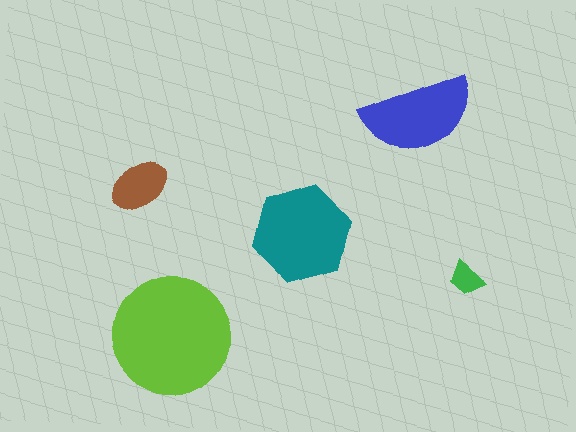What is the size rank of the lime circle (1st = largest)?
1st.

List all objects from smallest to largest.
The green trapezoid, the brown ellipse, the blue semicircle, the teal hexagon, the lime circle.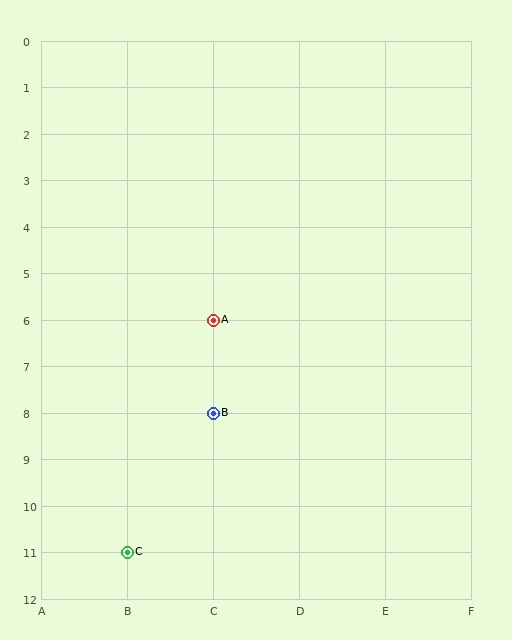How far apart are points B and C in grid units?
Points B and C are 1 column and 3 rows apart (about 3.2 grid units diagonally).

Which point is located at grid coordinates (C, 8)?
Point B is at (C, 8).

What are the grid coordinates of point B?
Point B is at grid coordinates (C, 8).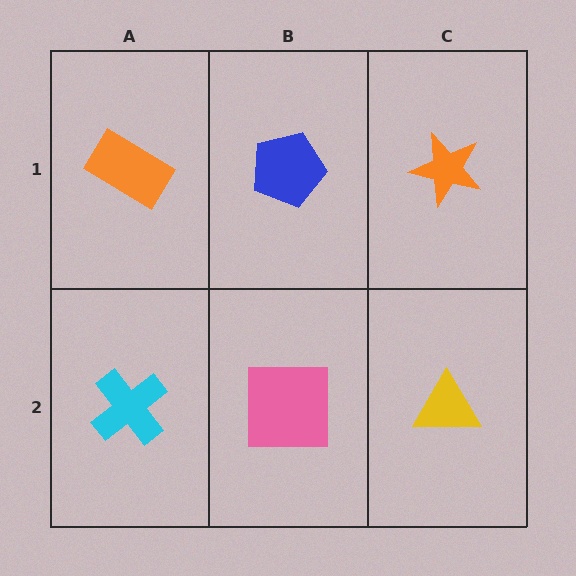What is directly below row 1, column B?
A pink square.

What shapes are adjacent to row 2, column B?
A blue pentagon (row 1, column B), a cyan cross (row 2, column A), a yellow triangle (row 2, column C).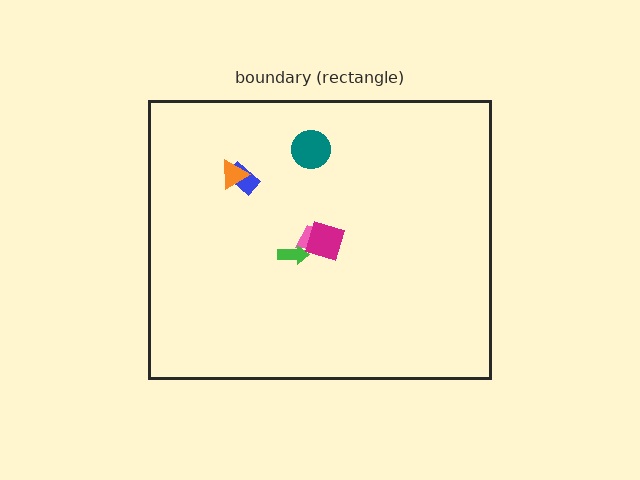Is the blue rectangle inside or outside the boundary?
Inside.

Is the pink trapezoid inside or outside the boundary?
Inside.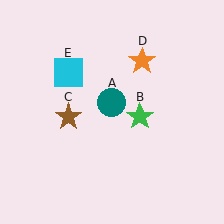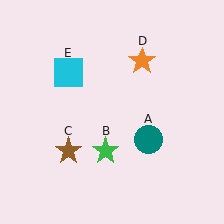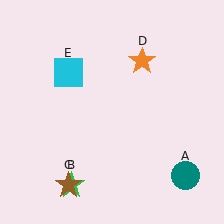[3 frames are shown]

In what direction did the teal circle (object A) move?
The teal circle (object A) moved down and to the right.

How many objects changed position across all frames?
3 objects changed position: teal circle (object A), green star (object B), brown star (object C).